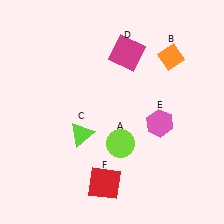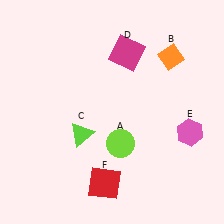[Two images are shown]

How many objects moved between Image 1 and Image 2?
1 object moved between the two images.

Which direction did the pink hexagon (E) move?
The pink hexagon (E) moved right.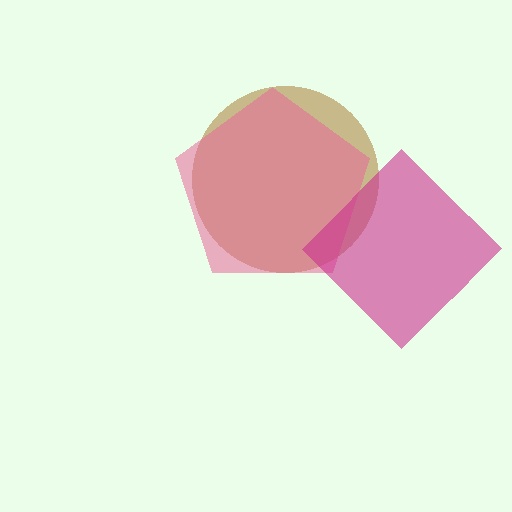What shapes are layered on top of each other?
The layered shapes are: a brown circle, a pink pentagon, a magenta diamond.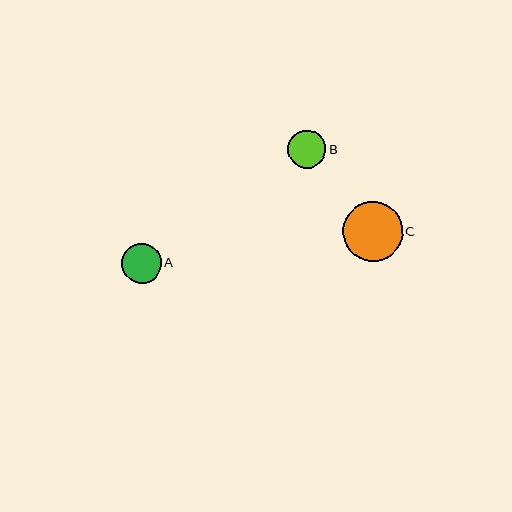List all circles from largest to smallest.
From largest to smallest: C, A, B.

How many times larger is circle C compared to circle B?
Circle C is approximately 1.6 times the size of circle B.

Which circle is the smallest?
Circle B is the smallest with a size of approximately 38 pixels.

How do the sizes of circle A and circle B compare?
Circle A and circle B are approximately the same size.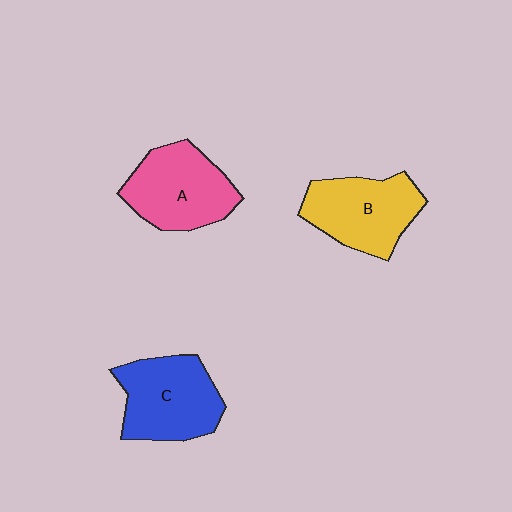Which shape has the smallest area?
Shape B (yellow).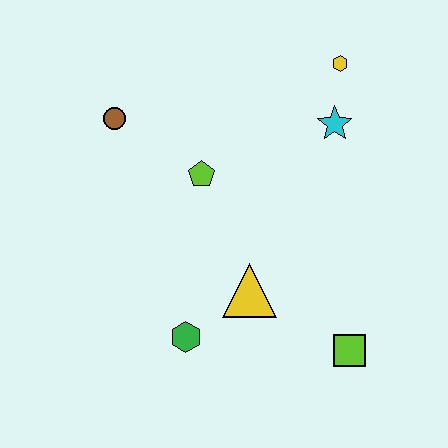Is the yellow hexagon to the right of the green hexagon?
Yes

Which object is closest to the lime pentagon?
The brown circle is closest to the lime pentagon.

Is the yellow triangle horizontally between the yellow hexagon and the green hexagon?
Yes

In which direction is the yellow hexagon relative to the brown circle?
The yellow hexagon is to the right of the brown circle.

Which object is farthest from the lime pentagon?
The lime square is farthest from the lime pentagon.